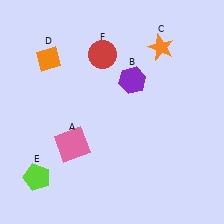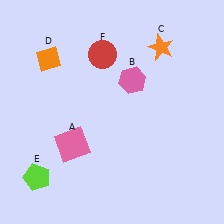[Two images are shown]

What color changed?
The hexagon (B) changed from purple in Image 1 to pink in Image 2.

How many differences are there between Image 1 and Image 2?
There is 1 difference between the two images.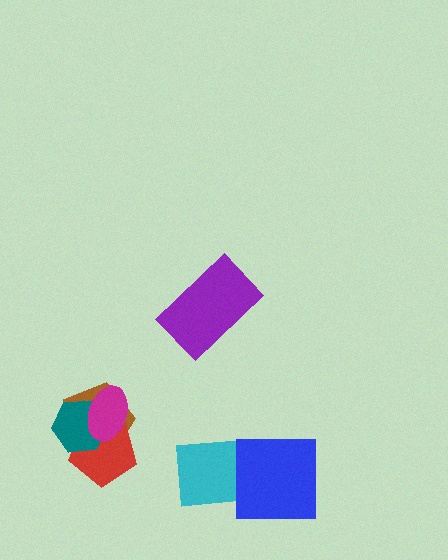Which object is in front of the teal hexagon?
The magenta ellipse is in front of the teal hexagon.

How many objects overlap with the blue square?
1 object overlaps with the blue square.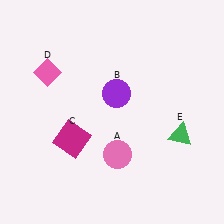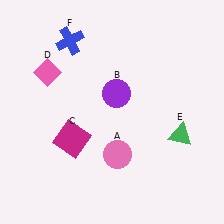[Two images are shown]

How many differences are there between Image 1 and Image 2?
There is 1 difference between the two images.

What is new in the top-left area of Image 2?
A blue cross (F) was added in the top-left area of Image 2.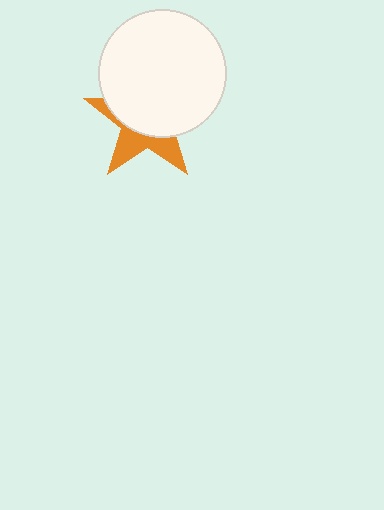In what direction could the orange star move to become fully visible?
The orange star could move down. That would shift it out from behind the white circle entirely.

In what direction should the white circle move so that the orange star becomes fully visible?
The white circle should move up. That is the shortest direction to clear the overlap and leave the orange star fully visible.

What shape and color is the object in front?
The object in front is a white circle.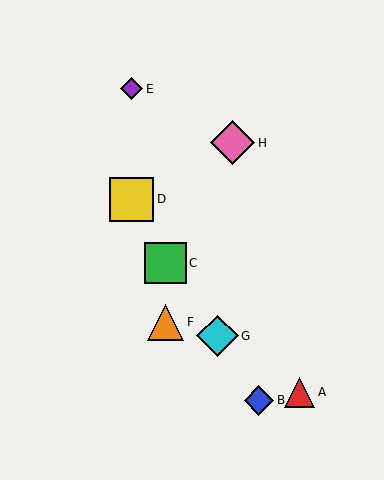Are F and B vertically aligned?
No, F is at x≈166 and B is at x≈259.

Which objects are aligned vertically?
Objects C, F are aligned vertically.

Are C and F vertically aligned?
Yes, both are at x≈166.